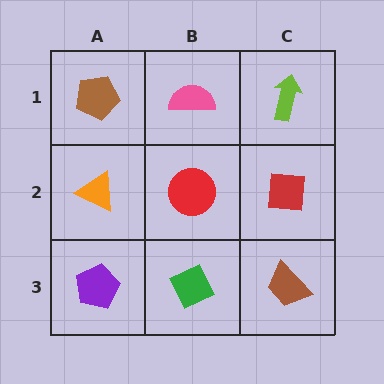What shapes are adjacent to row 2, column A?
A brown pentagon (row 1, column A), a purple pentagon (row 3, column A), a red circle (row 2, column B).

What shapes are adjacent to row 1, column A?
An orange triangle (row 2, column A), a pink semicircle (row 1, column B).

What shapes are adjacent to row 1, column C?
A red square (row 2, column C), a pink semicircle (row 1, column B).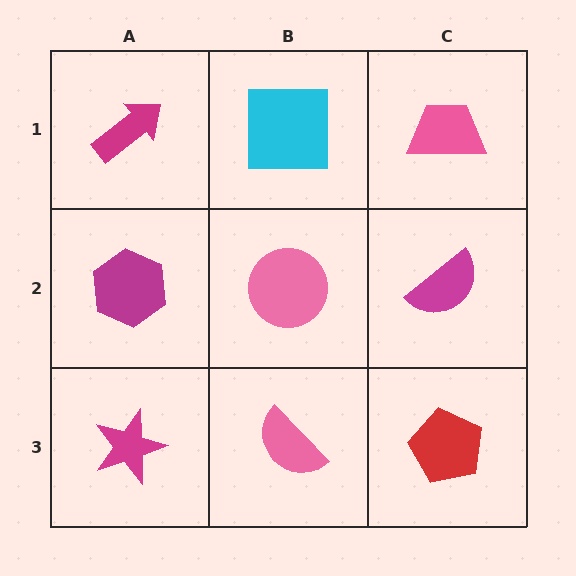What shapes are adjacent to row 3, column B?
A pink circle (row 2, column B), a magenta star (row 3, column A), a red pentagon (row 3, column C).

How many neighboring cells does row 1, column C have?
2.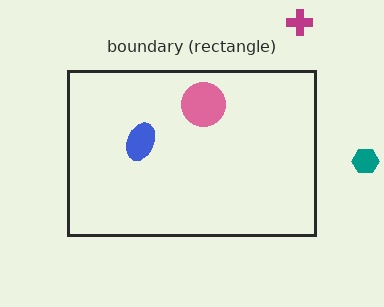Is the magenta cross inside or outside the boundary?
Outside.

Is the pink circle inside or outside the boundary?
Inside.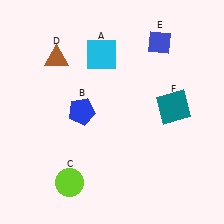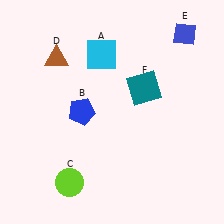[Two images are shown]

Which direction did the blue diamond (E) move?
The blue diamond (E) moved right.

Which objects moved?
The objects that moved are: the blue diamond (E), the teal square (F).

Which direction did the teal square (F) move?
The teal square (F) moved left.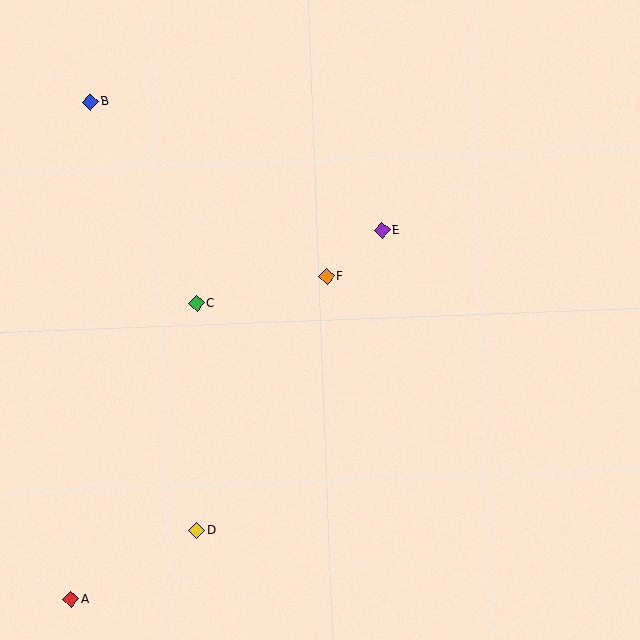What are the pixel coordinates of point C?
Point C is at (197, 304).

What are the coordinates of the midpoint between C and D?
The midpoint between C and D is at (197, 417).